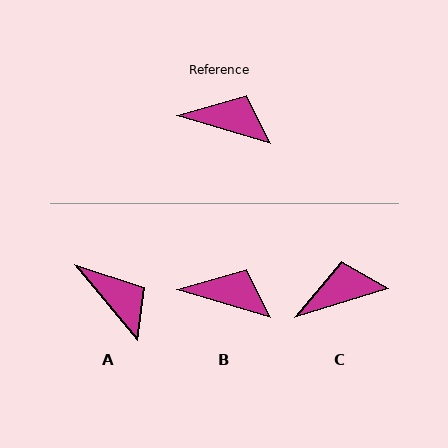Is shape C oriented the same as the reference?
No, it is off by about 34 degrees.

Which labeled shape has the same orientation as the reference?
B.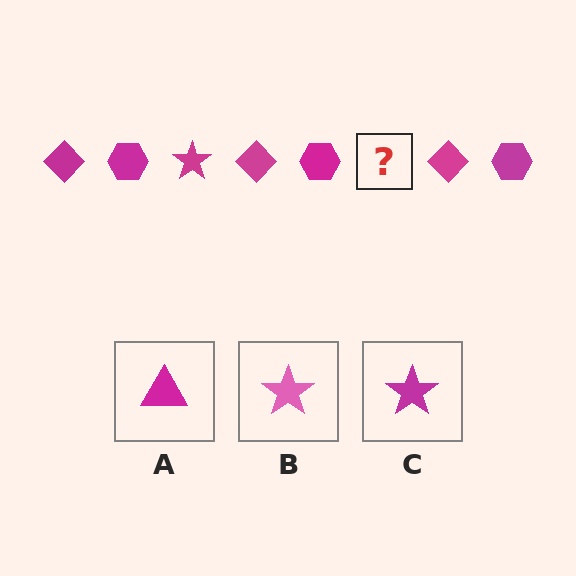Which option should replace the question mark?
Option C.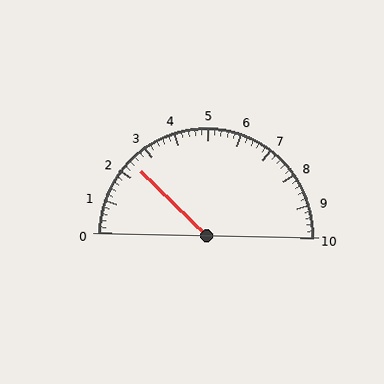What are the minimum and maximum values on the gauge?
The gauge ranges from 0 to 10.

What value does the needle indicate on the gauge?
The needle indicates approximately 2.4.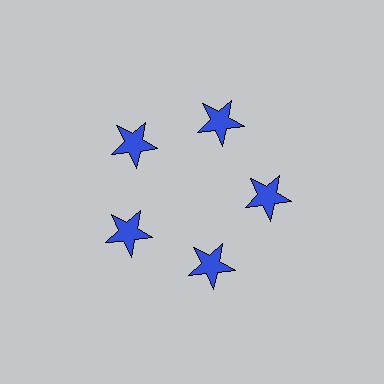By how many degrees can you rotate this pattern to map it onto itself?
The pattern maps onto itself every 72 degrees of rotation.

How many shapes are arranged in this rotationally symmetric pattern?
There are 5 shapes, arranged in 5 groups of 1.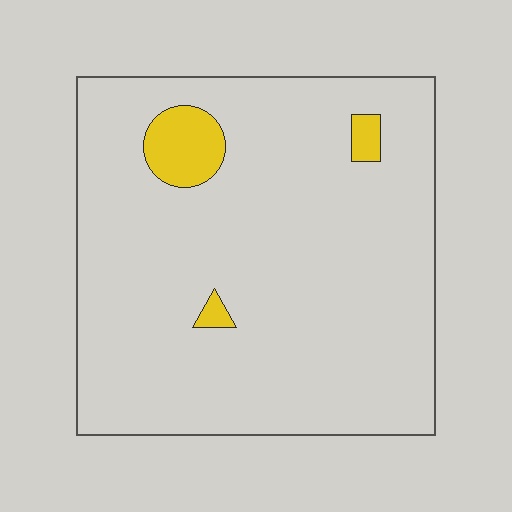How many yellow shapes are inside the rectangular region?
3.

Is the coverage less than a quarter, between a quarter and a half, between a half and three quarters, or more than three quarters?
Less than a quarter.